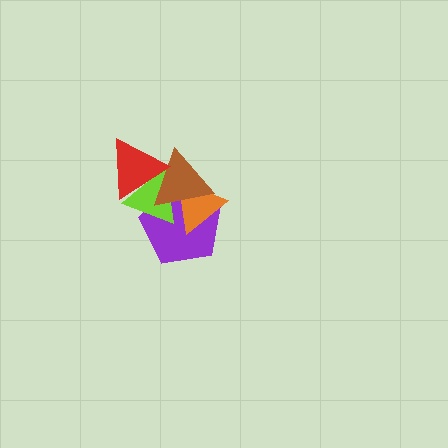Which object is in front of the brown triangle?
The red triangle is in front of the brown triangle.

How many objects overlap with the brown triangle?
4 objects overlap with the brown triangle.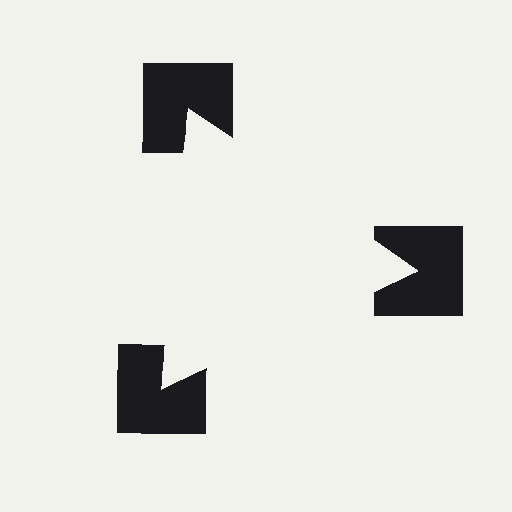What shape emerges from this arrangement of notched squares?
An illusory triangle — its edges are inferred from the aligned wedge cuts in the notched squares, not physically drawn.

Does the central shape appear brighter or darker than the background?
It typically appears slightly brighter than the background, even though no actual brightness change is drawn.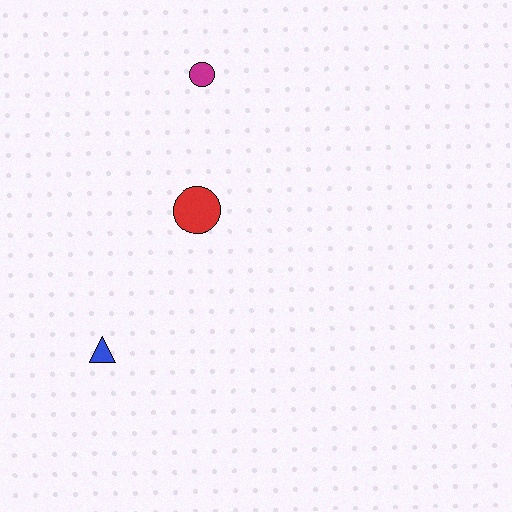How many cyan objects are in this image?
There are no cyan objects.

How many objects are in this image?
There are 3 objects.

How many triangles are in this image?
There is 1 triangle.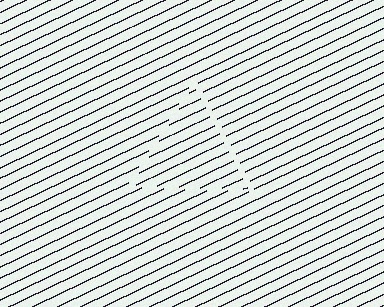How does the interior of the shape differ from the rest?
The interior of the shape contains the same grating, shifted by half a period — the contour is defined by the phase discontinuity where line-ends from the inner and outer gratings abut.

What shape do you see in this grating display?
An illusory triangle. The interior of the shape contains the same grating, shifted by half a period — the contour is defined by the phase discontinuity where line-ends from the inner and outer gratings abut.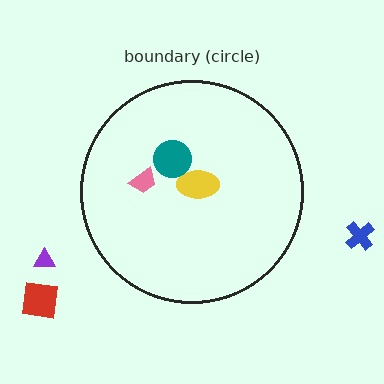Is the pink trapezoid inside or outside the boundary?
Inside.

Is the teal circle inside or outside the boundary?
Inside.